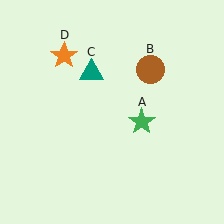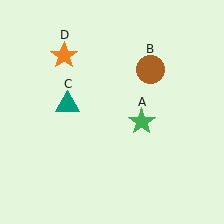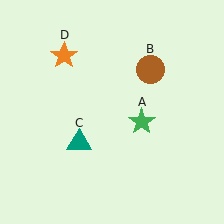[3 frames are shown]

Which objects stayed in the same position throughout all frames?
Green star (object A) and brown circle (object B) and orange star (object D) remained stationary.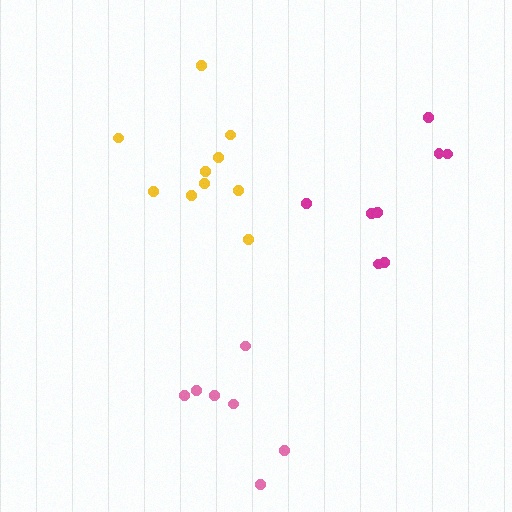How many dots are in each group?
Group 1: 8 dots, Group 2: 7 dots, Group 3: 10 dots (25 total).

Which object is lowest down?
The pink cluster is bottommost.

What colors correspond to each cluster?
The clusters are colored: magenta, pink, yellow.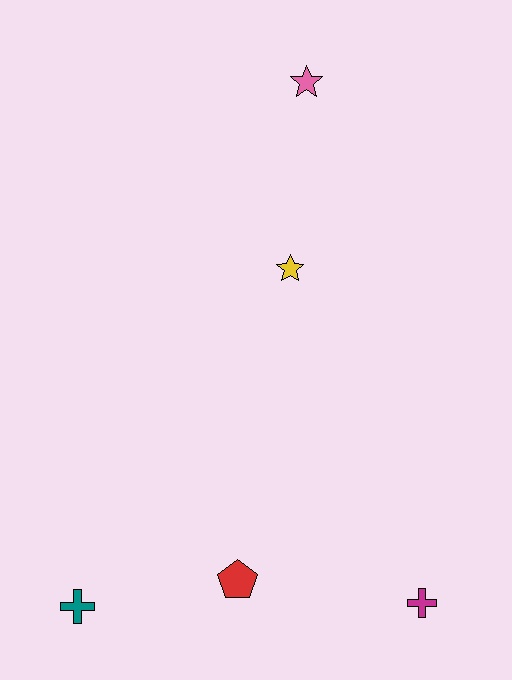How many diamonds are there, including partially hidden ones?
There are no diamonds.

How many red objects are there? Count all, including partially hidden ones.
There is 1 red object.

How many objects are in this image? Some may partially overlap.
There are 5 objects.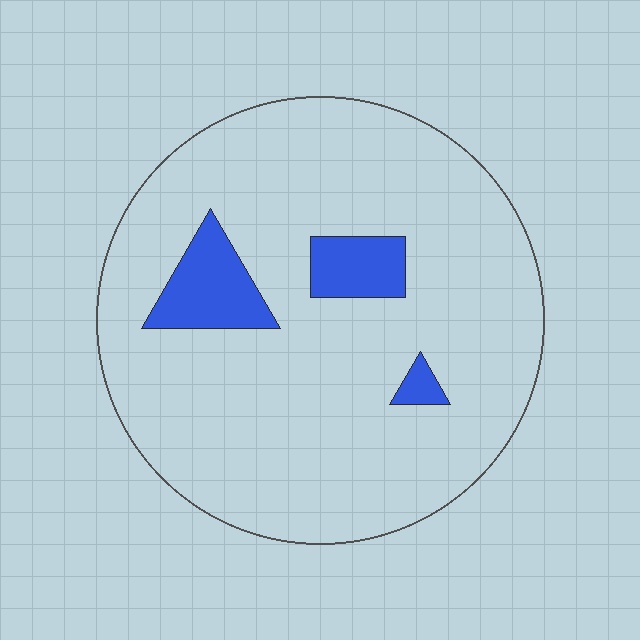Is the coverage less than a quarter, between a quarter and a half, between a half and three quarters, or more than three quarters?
Less than a quarter.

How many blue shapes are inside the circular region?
3.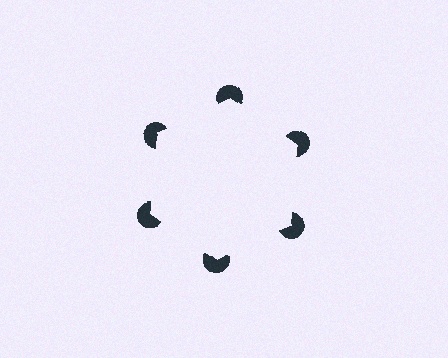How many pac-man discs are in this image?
There are 6 — one at each vertex of the illusory hexagon.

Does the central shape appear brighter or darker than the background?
It typically appears slightly brighter than the background, even though no actual brightness change is drawn.